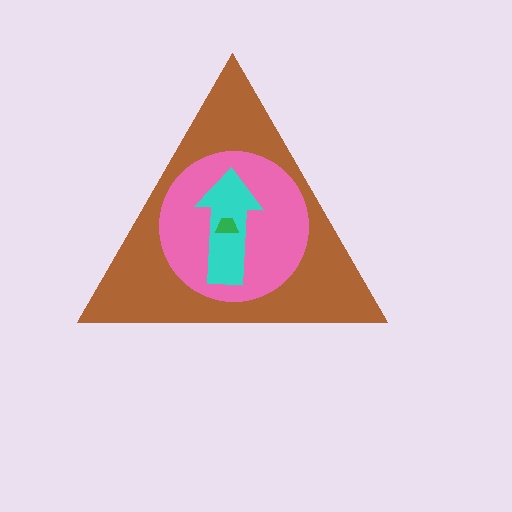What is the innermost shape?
The green trapezoid.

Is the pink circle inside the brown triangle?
Yes.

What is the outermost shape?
The brown triangle.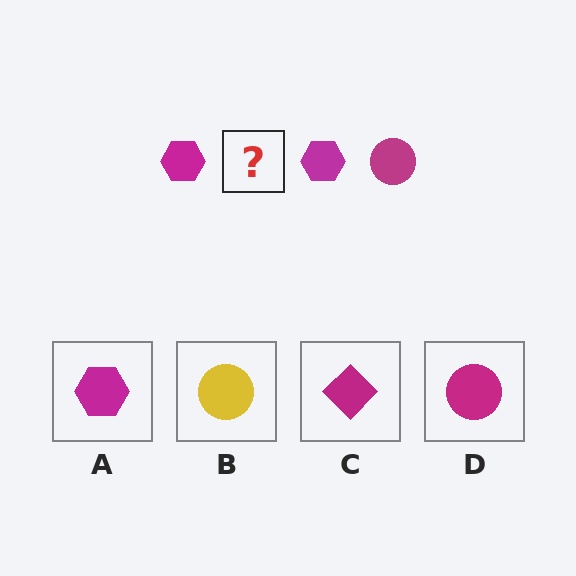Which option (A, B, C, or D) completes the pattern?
D.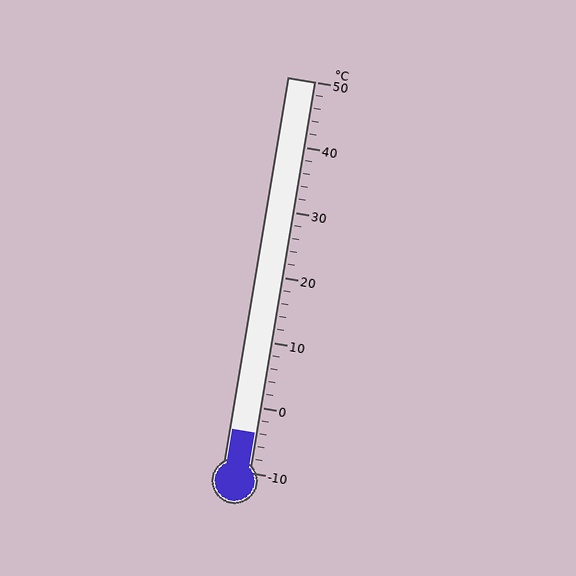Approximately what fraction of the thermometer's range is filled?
The thermometer is filled to approximately 10% of its range.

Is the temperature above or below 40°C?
The temperature is below 40°C.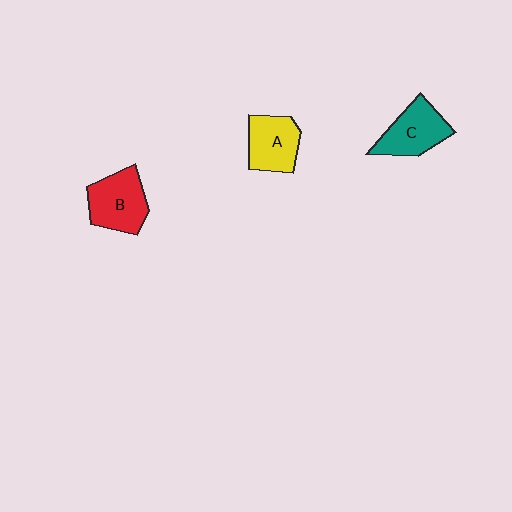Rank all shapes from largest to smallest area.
From largest to smallest: B (red), C (teal), A (yellow).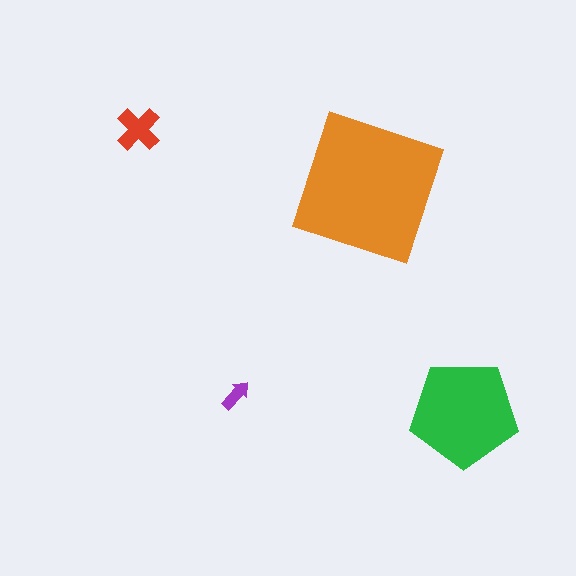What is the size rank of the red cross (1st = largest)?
3rd.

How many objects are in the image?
There are 4 objects in the image.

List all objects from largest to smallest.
The orange square, the green pentagon, the red cross, the purple arrow.